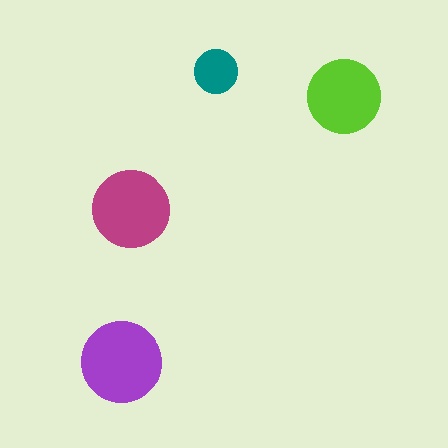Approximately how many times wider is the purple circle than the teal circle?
About 2 times wider.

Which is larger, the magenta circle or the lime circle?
The magenta one.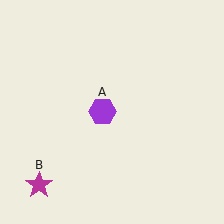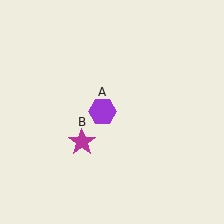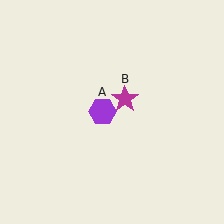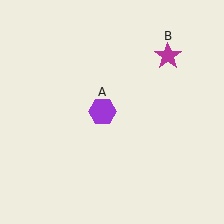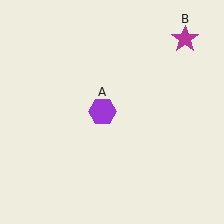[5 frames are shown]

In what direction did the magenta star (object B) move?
The magenta star (object B) moved up and to the right.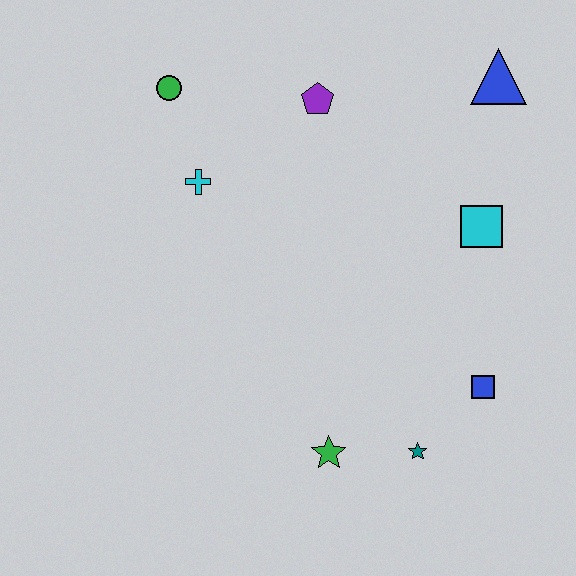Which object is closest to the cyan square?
The blue triangle is closest to the cyan square.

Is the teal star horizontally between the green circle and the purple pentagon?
No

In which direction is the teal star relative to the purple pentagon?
The teal star is below the purple pentagon.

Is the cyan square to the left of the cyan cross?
No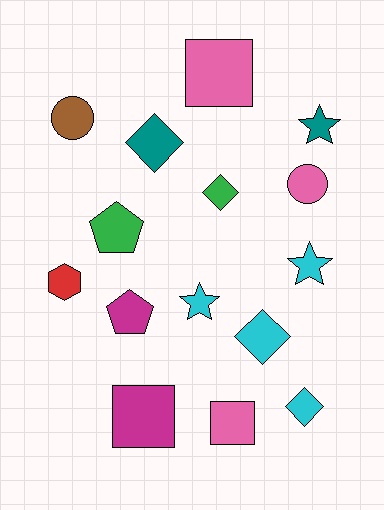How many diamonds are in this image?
There are 4 diamonds.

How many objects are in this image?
There are 15 objects.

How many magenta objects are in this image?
There are 2 magenta objects.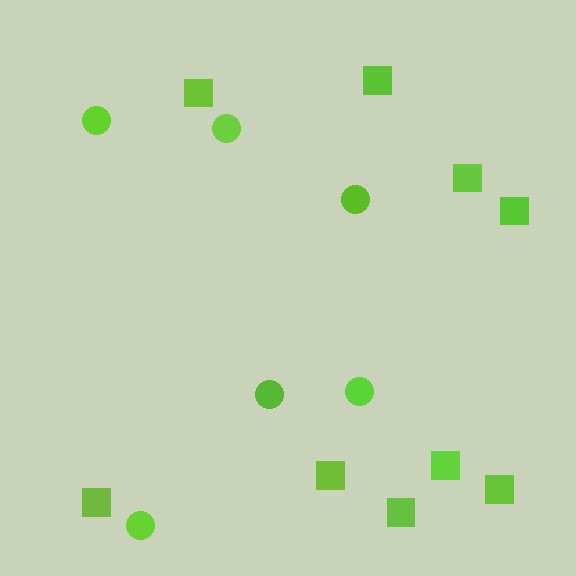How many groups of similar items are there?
There are 2 groups: one group of squares (9) and one group of circles (6).